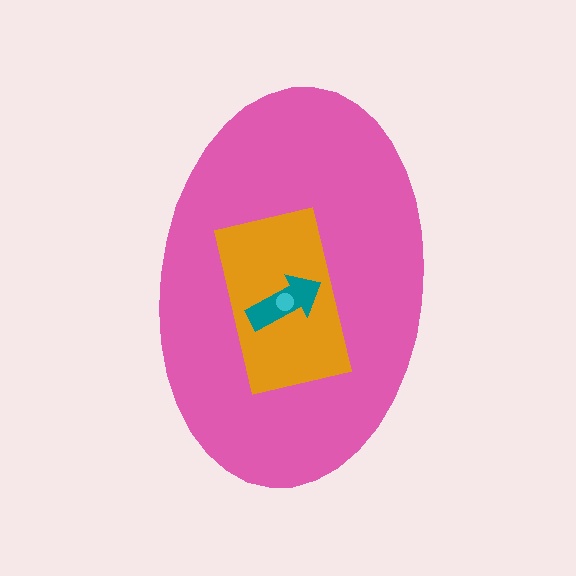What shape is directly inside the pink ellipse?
The orange rectangle.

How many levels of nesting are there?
4.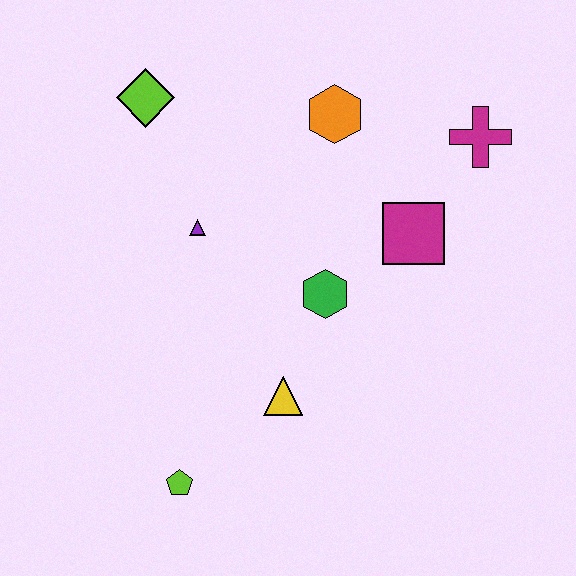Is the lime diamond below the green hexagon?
No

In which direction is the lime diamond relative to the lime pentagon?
The lime diamond is above the lime pentagon.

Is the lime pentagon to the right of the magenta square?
No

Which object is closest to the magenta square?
The green hexagon is closest to the magenta square.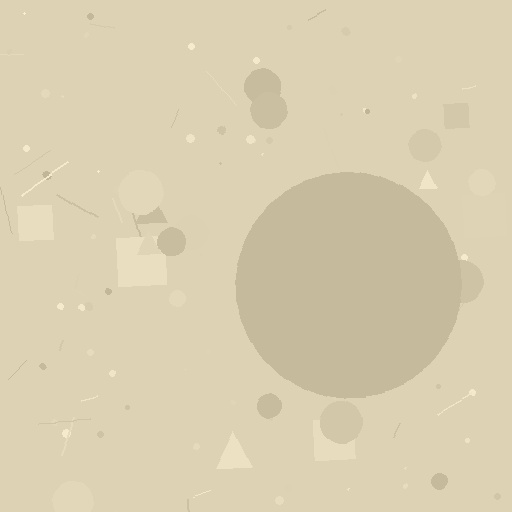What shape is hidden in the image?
A circle is hidden in the image.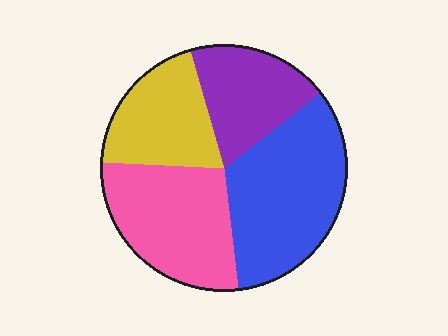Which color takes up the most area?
Blue, at roughly 35%.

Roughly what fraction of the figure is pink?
Pink covers roughly 30% of the figure.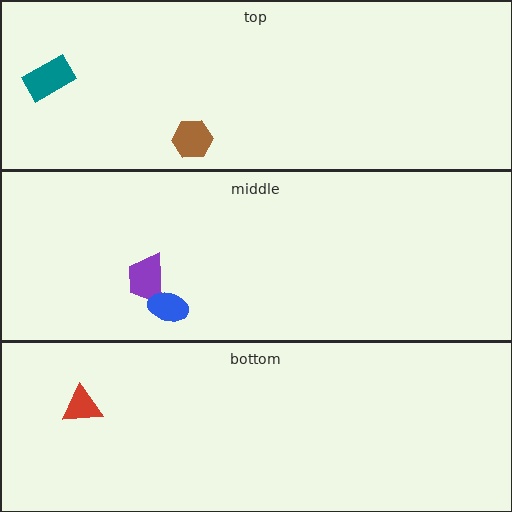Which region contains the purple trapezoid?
The middle region.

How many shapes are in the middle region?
2.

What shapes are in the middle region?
The purple trapezoid, the blue ellipse.